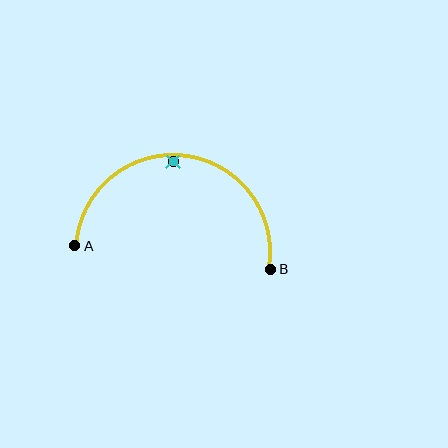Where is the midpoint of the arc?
The arc midpoint is the point on the curve farthest from the straight line joining A and B. It sits above that line.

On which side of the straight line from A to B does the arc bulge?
The arc bulges above the straight line connecting A and B.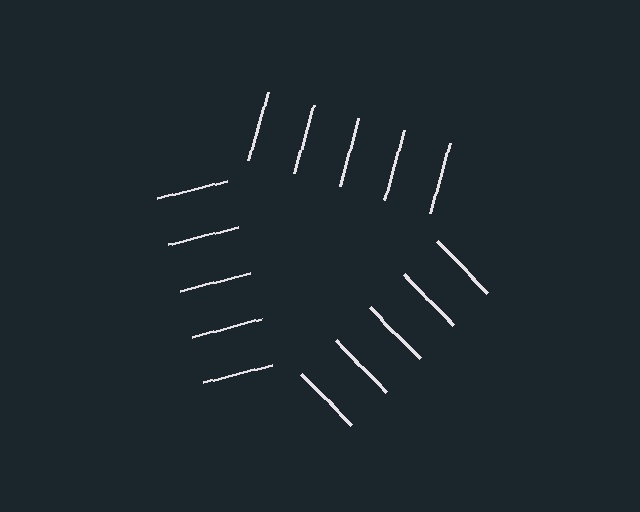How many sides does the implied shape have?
3 sides — the line-ends trace a triangle.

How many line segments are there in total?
15 — 5 along each of the 3 edges.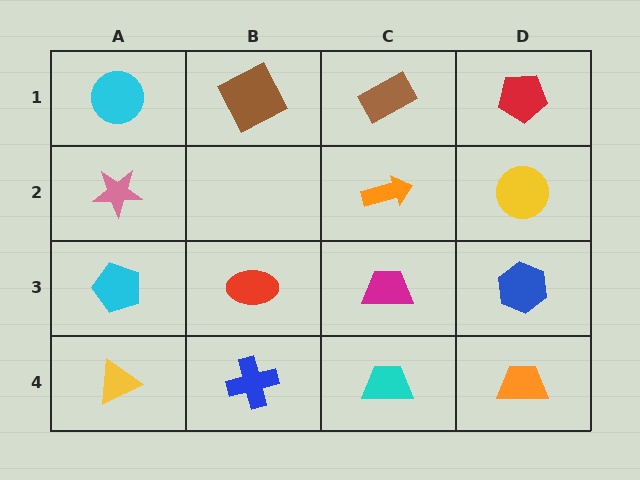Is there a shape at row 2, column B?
No, that cell is empty.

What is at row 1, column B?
A brown square.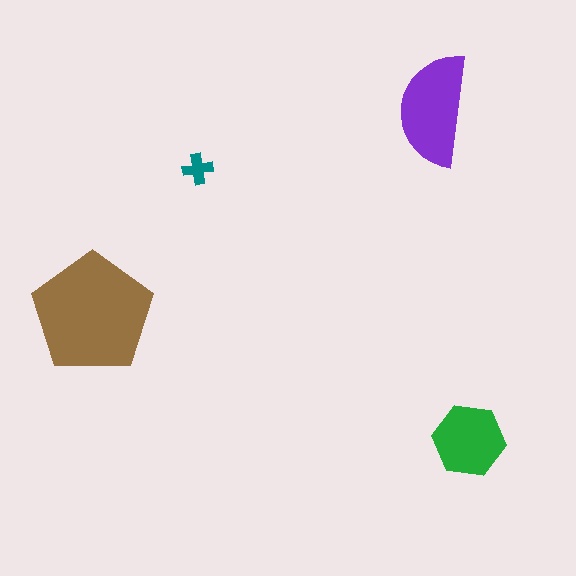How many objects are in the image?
There are 4 objects in the image.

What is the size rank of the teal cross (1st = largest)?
4th.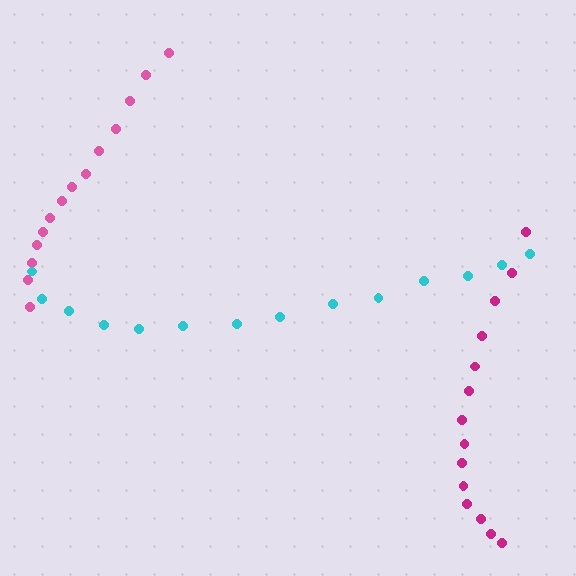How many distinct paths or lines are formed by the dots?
There are 3 distinct paths.